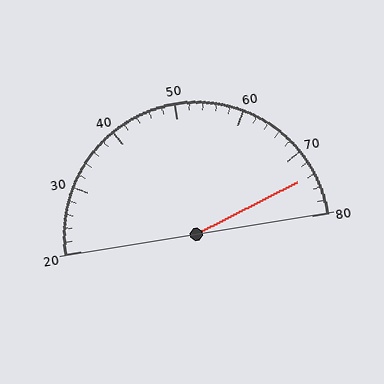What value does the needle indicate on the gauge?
The needle indicates approximately 74.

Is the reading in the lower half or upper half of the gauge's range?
The reading is in the upper half of the range (20 to 80).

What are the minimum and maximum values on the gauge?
The gauge ranges from 20 to 80.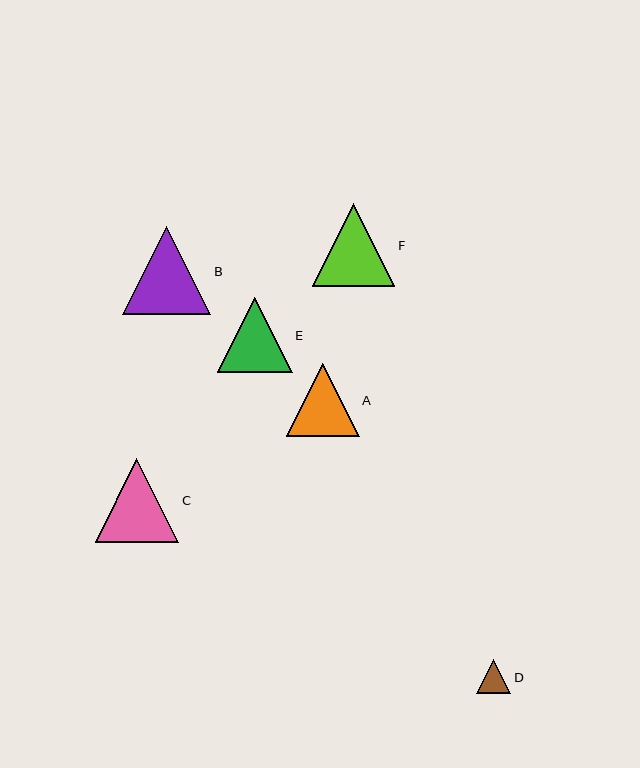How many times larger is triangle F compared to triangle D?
Triangle F is approximately 2.4 times the size of triangle D.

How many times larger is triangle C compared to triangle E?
Triangle C is approximately 1.1 times the size of triangle E.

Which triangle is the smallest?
Triangle D is the smallest with a size of approximately 35 pixels.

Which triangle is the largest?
Triangle B is the largest with a size of approximately 88 pixels.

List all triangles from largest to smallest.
From largest to smallest: B, C, F, E, A, D.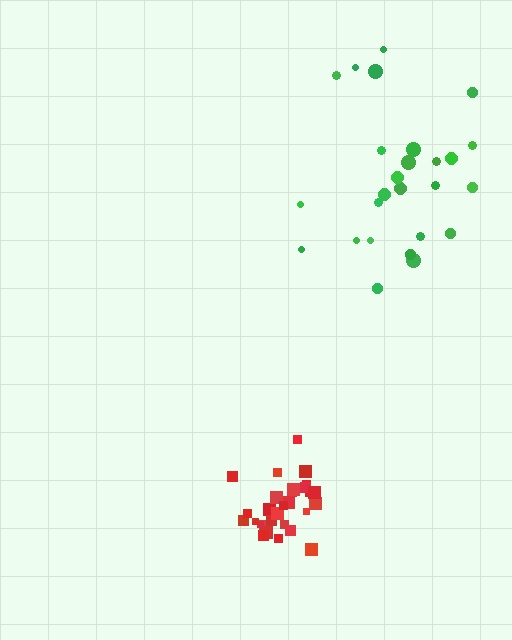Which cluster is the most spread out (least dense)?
Green.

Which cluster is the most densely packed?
Red.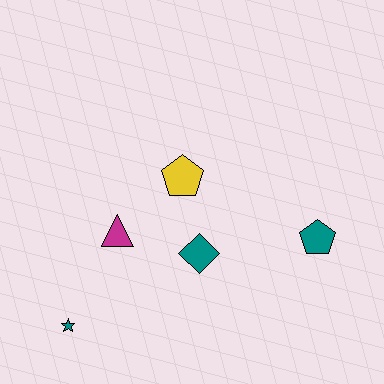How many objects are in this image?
There are 5 objects.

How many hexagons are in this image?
There are no hexagons.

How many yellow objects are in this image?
There is 1 yellow object.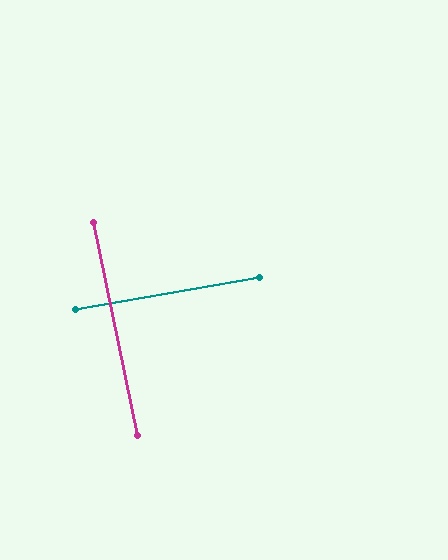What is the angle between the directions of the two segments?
Approximately 88 degrees.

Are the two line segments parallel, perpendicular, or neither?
Perpendicular — they meet at approximately 88°.